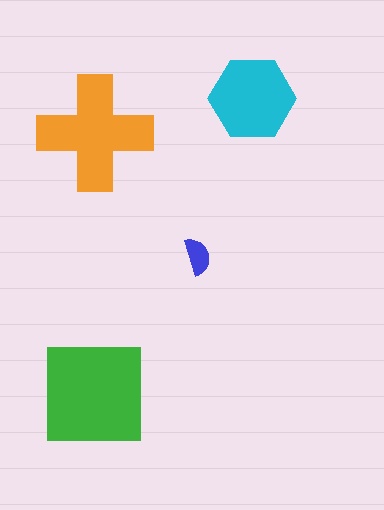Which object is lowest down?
The green square is bottommost.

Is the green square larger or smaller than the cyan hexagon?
Larger.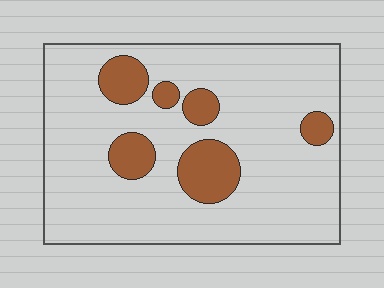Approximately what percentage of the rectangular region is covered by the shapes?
Approximately 15%.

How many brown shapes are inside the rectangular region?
6.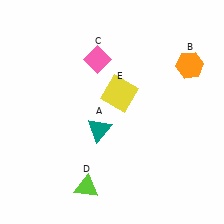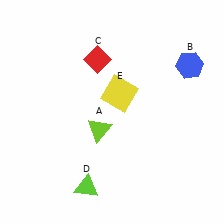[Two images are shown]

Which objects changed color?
A changed from teal to lime. B changed from orange to blue. C changed from pink to red.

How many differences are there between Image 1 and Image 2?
There are 3 differences between the two images.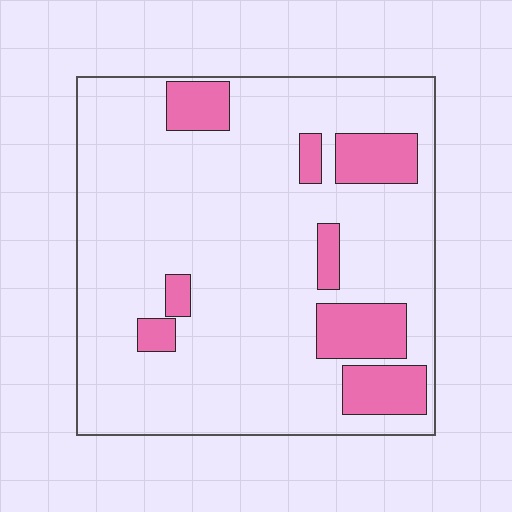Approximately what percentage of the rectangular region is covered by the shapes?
Approximately 15%.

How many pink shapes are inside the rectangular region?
8.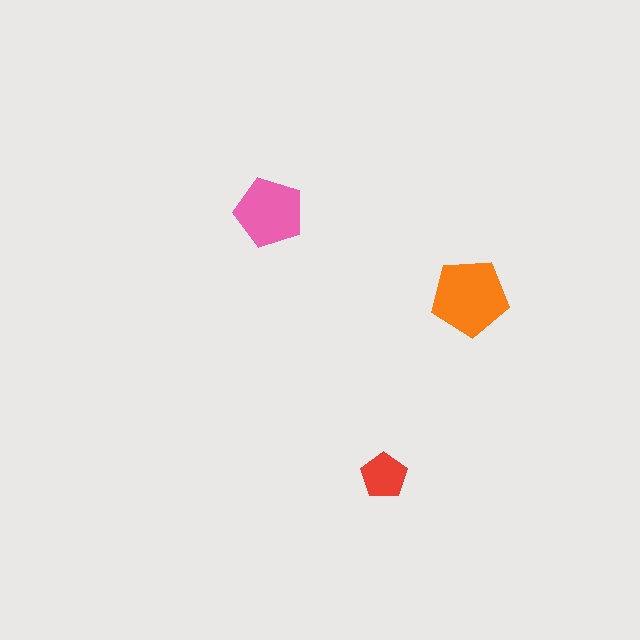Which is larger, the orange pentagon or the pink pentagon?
The orange one.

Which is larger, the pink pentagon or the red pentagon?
The pink one.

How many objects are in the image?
There are 3 objects in the image.